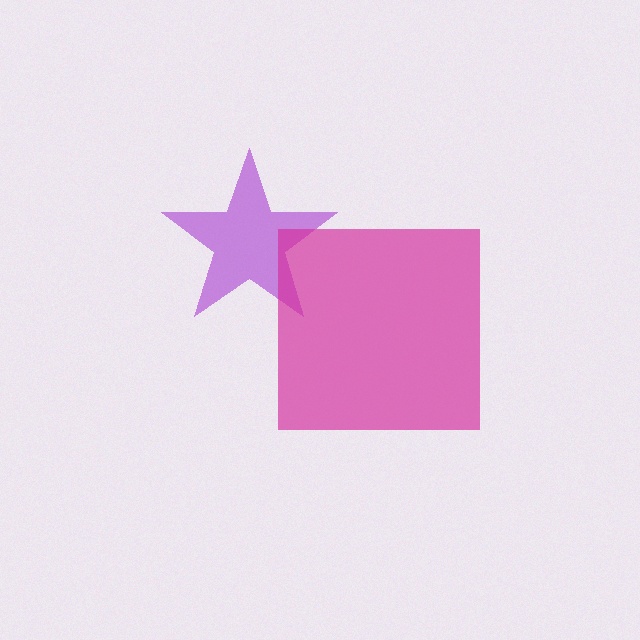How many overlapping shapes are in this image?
There are 2 overlapping shapes in the image.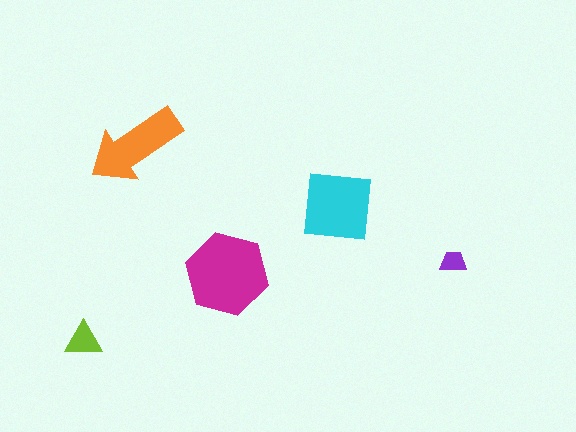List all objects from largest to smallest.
The magenta hexagon, the cyan square, the orange arrow, the lime triangle, the purple trapezoid.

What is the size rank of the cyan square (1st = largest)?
2nd.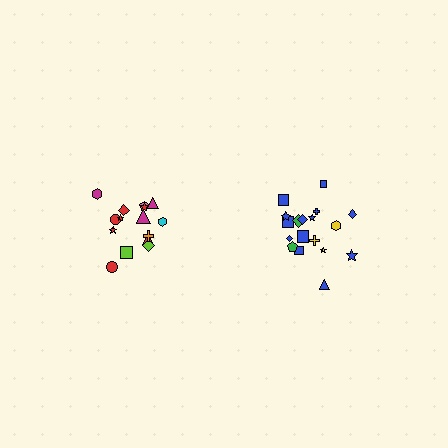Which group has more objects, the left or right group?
The right group.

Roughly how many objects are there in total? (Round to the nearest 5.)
Roughly 35 objects in total.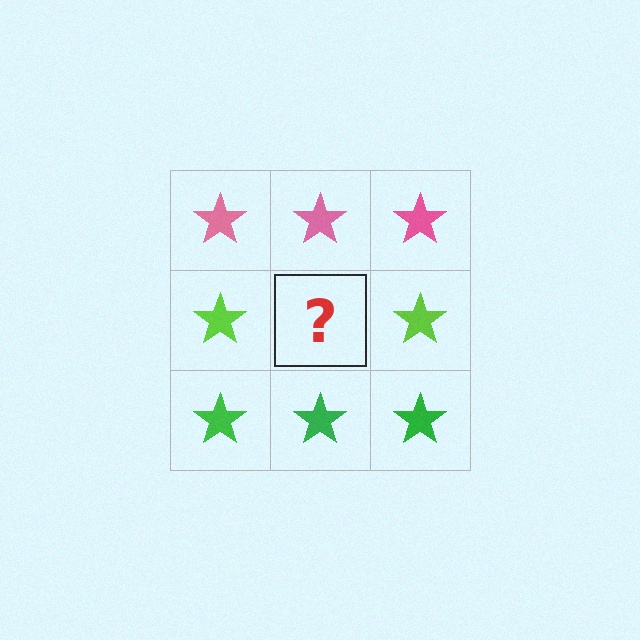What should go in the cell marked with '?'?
The missing cell should contain a lime star.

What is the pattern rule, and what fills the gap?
The rule is that each row has a consistent color. The gap should be filled with a lime star.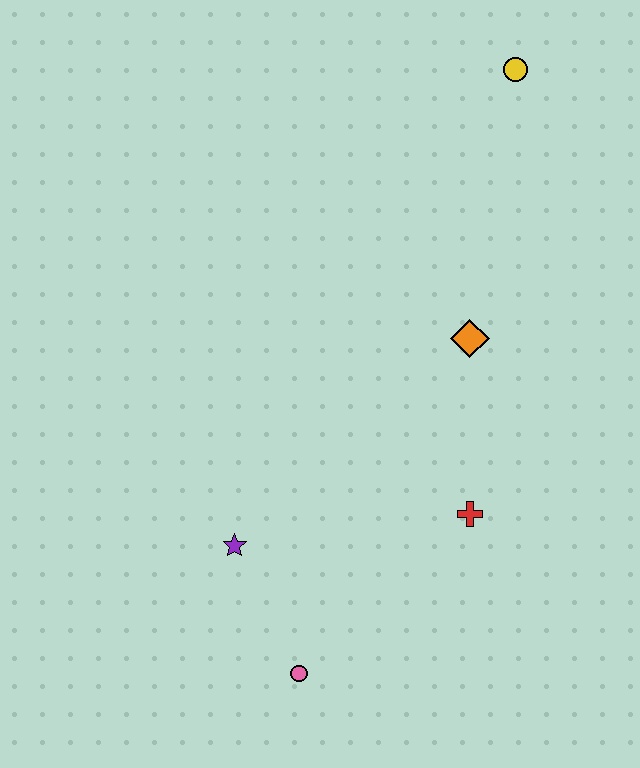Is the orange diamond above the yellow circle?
No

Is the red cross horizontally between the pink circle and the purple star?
No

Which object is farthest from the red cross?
The yellow circle is farthest from the red cross.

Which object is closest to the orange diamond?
The red cross is closest to the orange diamond.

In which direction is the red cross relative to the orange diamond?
The red cross is below the orange diamond.